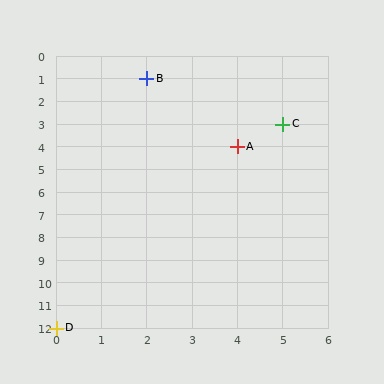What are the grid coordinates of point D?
Point D is at grid coordinates (0, 12).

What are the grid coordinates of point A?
Point A is at grid coordinates (4, 4).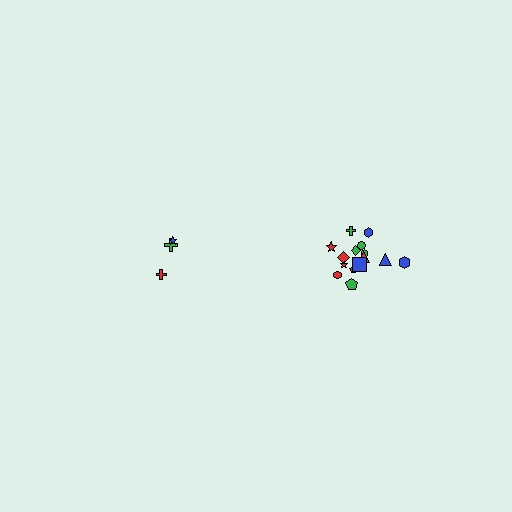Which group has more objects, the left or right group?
The right group.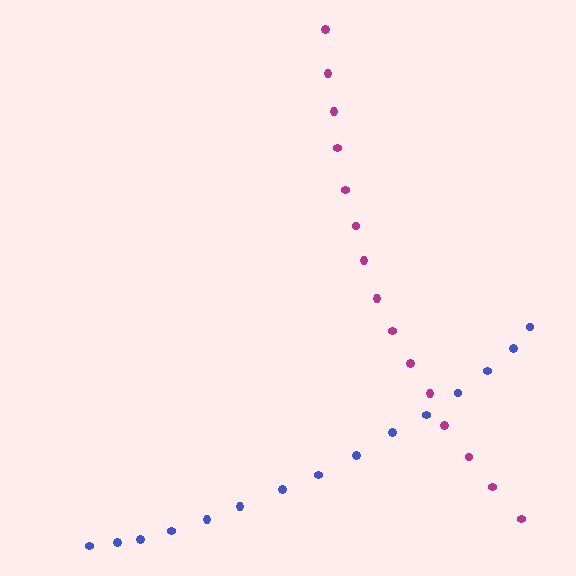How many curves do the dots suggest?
There are 2 distinct paths.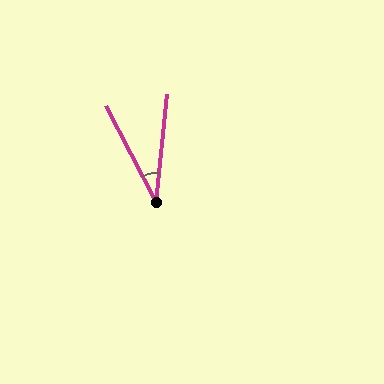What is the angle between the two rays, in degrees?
Approximately 33 degrees.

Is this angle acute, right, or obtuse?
It is acute.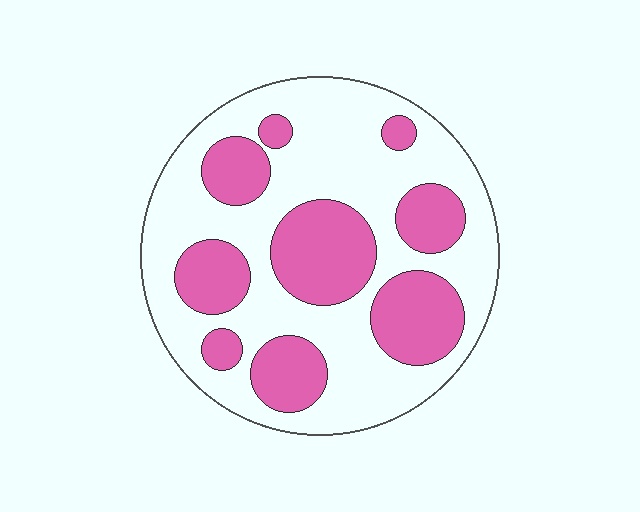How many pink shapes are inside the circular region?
9.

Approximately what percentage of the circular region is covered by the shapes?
Approximately 35%.